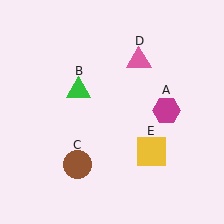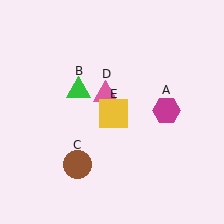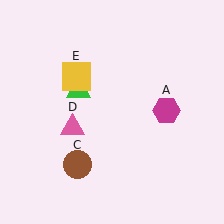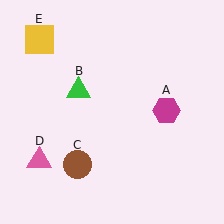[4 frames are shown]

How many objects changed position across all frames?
2 objects changed position: pink triangle (object D), yellow square (object E).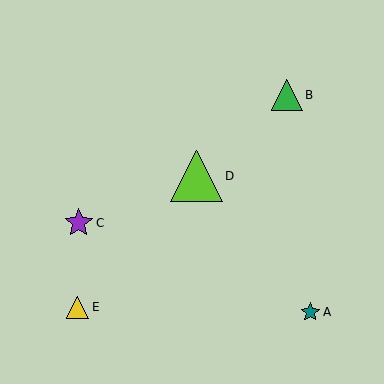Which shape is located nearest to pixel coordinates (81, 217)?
The purple star (labeled C) at (79, 223) is nearest to that location.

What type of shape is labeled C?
Shape C is a purple star.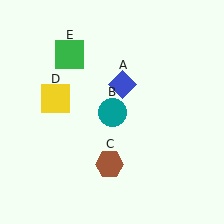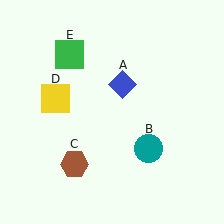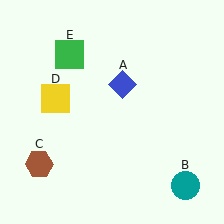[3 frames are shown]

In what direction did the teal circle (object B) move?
The teal circle (object B) moved down and to the right.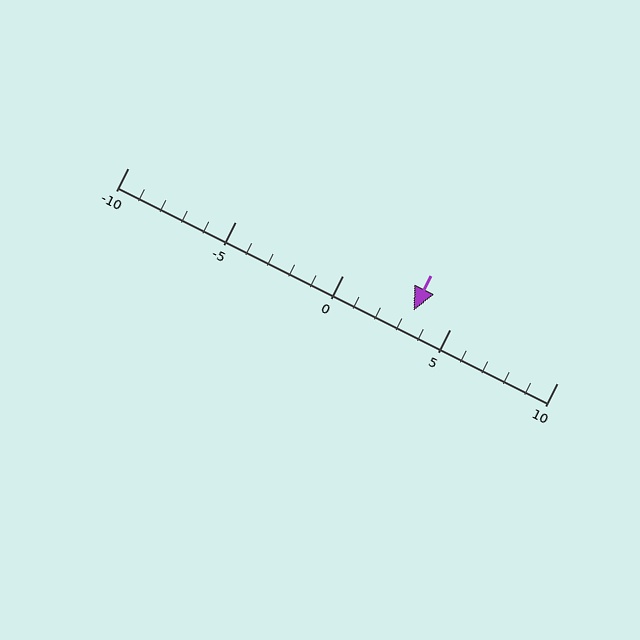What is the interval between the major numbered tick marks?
The major tick marks are spaced 5 units apart.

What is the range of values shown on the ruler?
The ruler shows values from -10 to 10.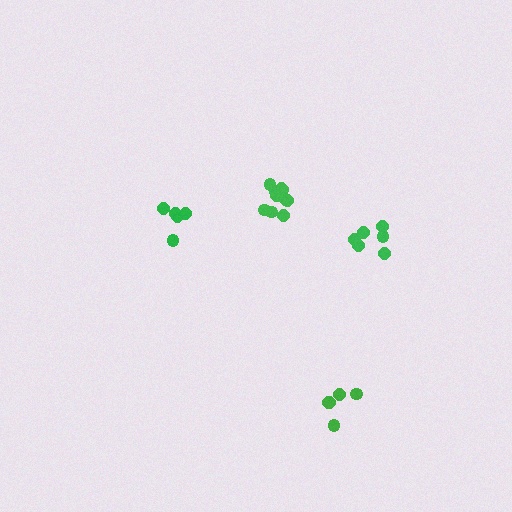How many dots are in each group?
Group 1: 5 dots, Group 2: 6 dots, Group 3: 5 dots, Group 4: 10 dots (26 total).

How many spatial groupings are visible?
There are 4 spatial groupings.